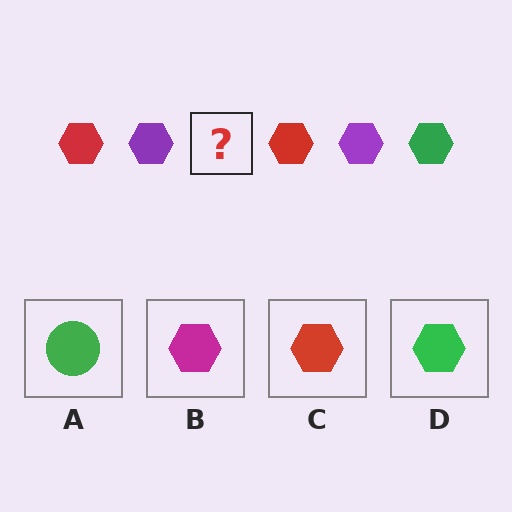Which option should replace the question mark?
Option D.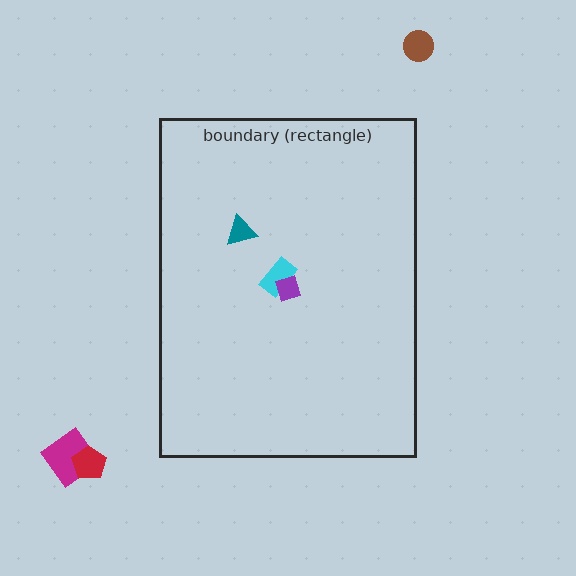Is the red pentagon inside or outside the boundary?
Outside.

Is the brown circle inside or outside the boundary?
Outside.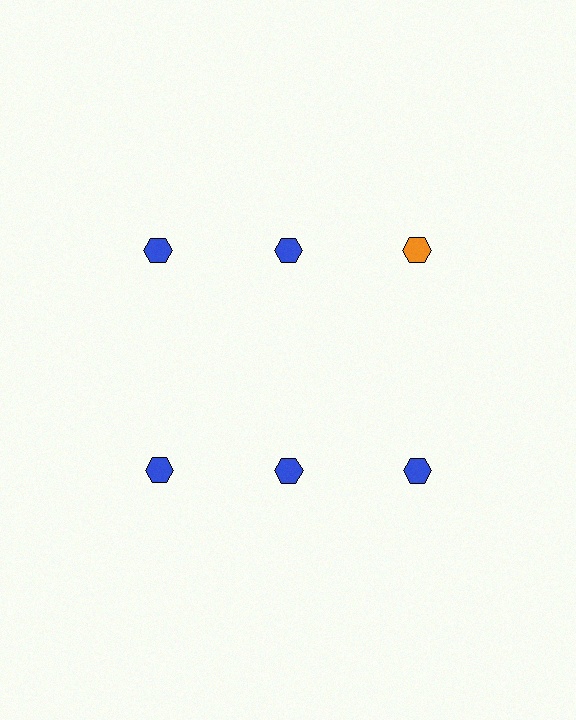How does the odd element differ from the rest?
It has a different color: orange instead of blue.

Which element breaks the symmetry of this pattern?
The orange hexagon in the top row, center column breaks the symmetry. All other shapes are blue hexagons.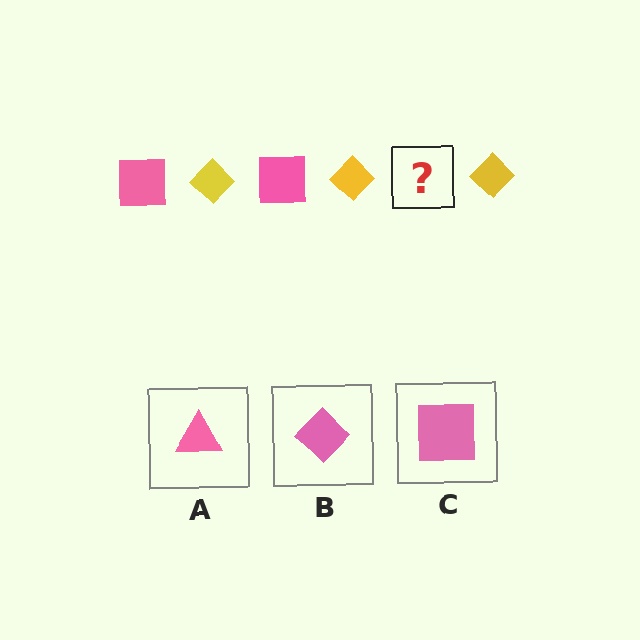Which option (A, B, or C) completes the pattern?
C.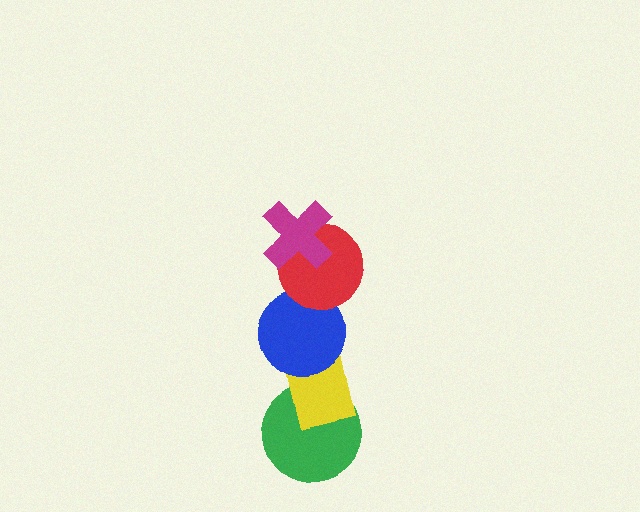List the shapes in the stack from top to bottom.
From top to bottom: the magenta cross, the red circle, the blue circle, the yellow rectangle, the green circle.